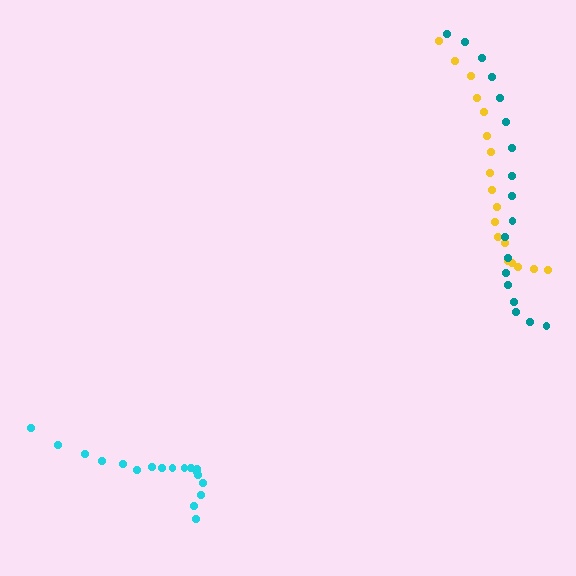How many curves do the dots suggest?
There are 3 distinct paths.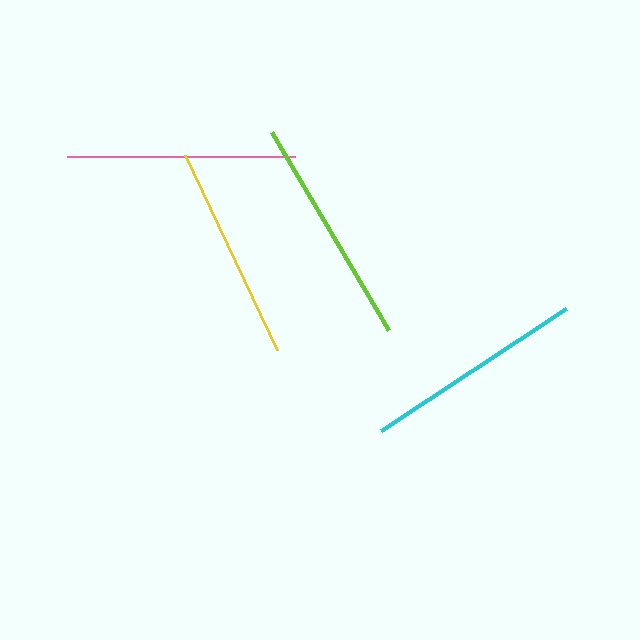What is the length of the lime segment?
The lime segment is approximately 229 pixels long.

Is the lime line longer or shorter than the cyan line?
The lime line is longer than the cyan line.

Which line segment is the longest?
The lime line is the longest at approximately 229 pixels.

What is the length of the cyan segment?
The cyan segment is approximately 222 pixels long.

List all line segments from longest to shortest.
From longest to shortest: lime, pink, cyan, yellow.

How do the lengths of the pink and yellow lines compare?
The pink and yellow lines are approximately the same length.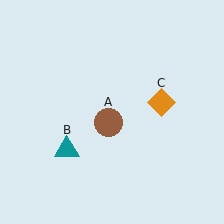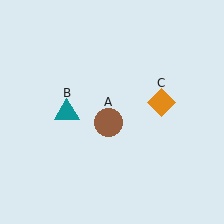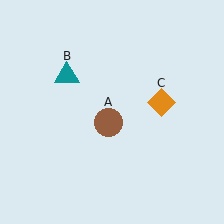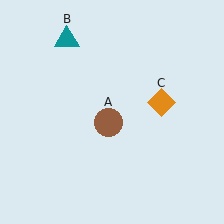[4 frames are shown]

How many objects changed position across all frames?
1 object changed position: teal triangle (object B).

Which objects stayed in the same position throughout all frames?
Brown circle (object A) and orange diamond (object C) remained stationary.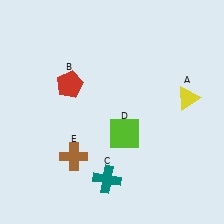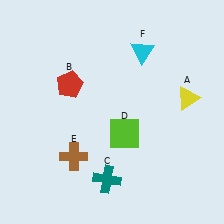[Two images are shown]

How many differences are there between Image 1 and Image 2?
There is 1 difference between the two images.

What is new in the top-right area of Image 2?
A cyan triangle (F) was added in the top-right area of Image 2.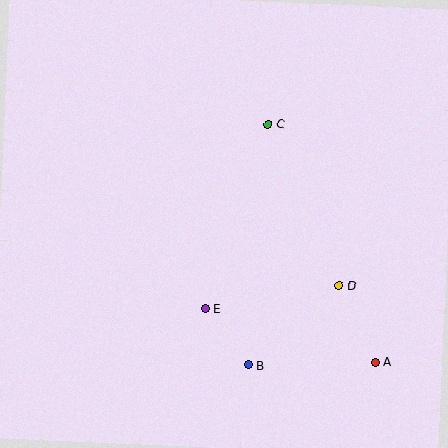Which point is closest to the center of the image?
Point E at (206, 309) is closest to the center.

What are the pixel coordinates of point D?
Point D is at (339, 285).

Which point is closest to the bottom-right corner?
Point A is closest to the bottom-right corner.